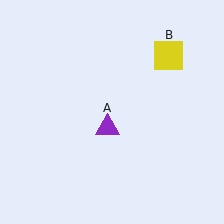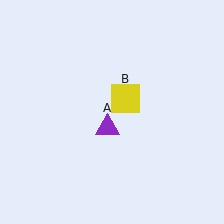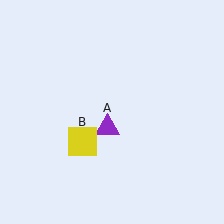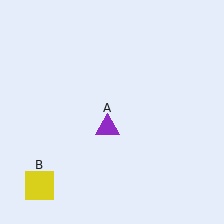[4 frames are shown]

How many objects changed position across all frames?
1 object changed position: yellow square (object B).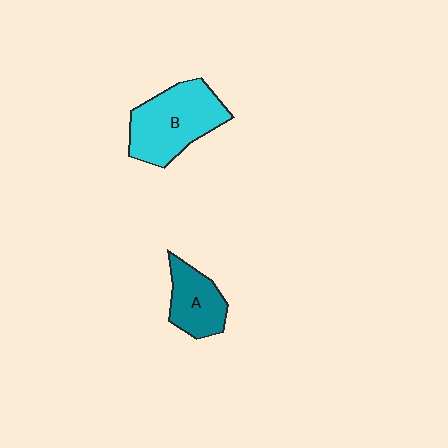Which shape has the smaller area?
Shape A (teal).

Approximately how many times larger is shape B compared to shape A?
Approximately 1.7 times.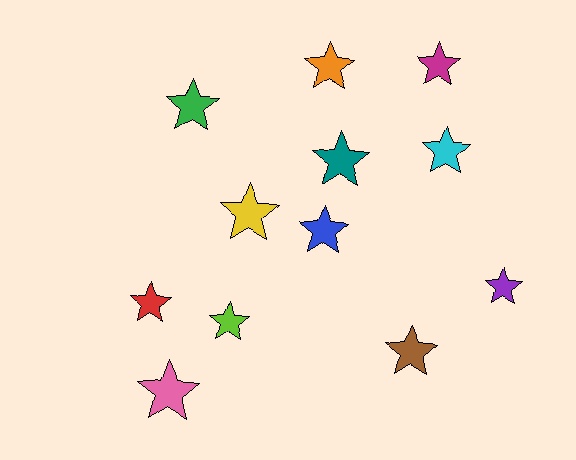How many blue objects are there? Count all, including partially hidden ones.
There is 1 blue object.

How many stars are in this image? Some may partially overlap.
There are 12 stars.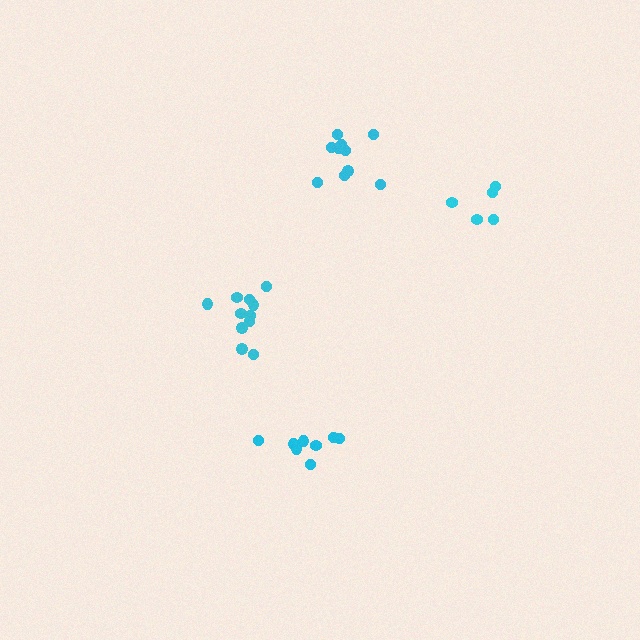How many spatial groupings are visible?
There are 4 spatial groupings.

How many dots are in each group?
Group 1: 11 dots, Group 2: 8 dots, Group 3: 10 dots, Group 4: 5 dots (34 total).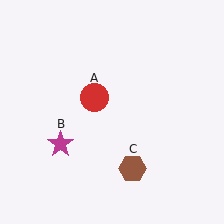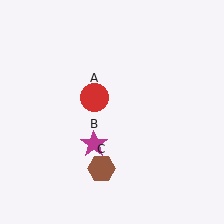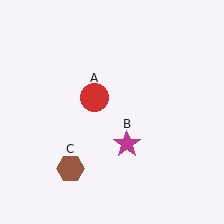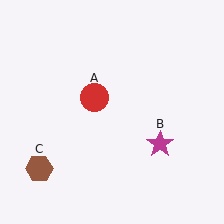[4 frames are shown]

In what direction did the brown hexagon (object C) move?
The brown hexagon (object C) moved left.